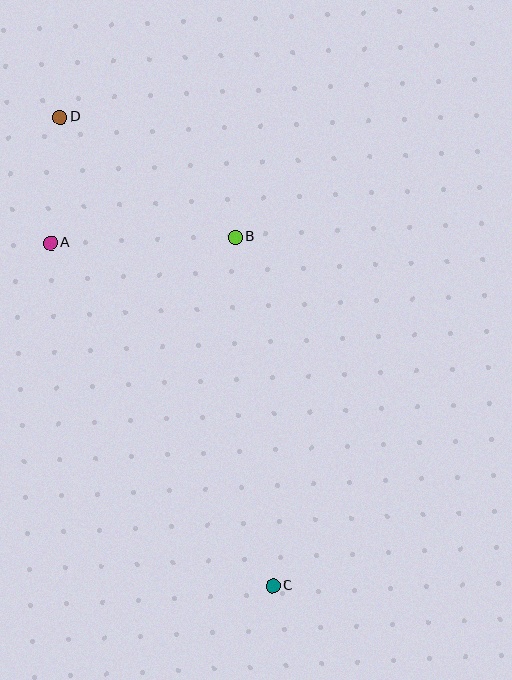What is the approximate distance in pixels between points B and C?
The distance between B and C is approximately 351 pixels.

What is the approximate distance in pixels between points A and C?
The distance between A and C is approximately 409 pixels.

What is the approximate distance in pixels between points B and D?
The distance between B and D is approximately 212 pixels.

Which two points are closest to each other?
Points A and D are closest to each other.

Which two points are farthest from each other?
Points C and D are farthest from each other.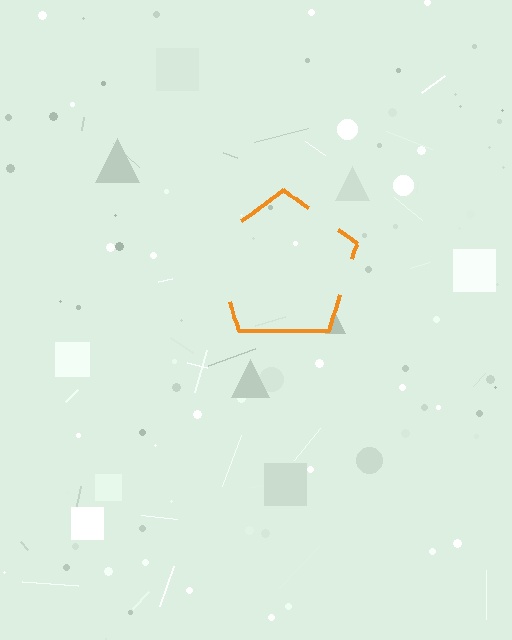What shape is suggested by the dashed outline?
The dashed outline suggests a pentagon.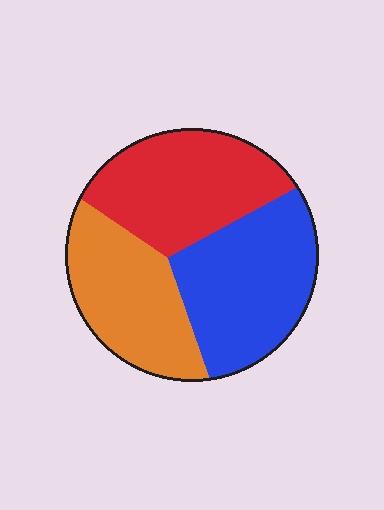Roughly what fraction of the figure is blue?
Blue takes up about three eighths (3/8) of the figure.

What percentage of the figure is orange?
Orange covers around 30% of the figure.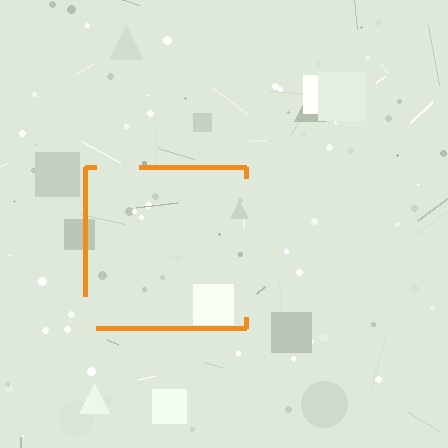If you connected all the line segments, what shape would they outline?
They would outline a square.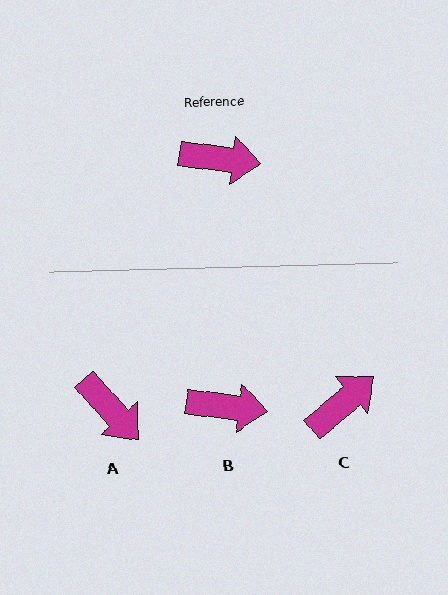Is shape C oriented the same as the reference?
No, it is off by about 48 degrees.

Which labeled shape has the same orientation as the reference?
B.